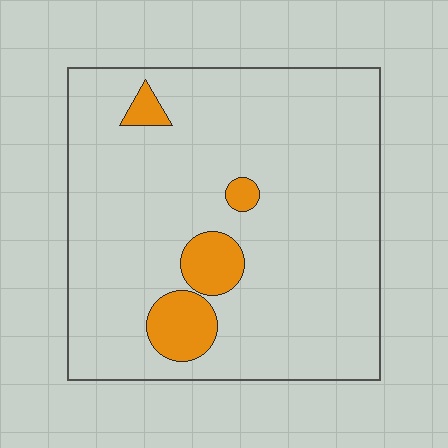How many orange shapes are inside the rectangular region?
4.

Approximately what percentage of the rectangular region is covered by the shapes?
Approximately 10%.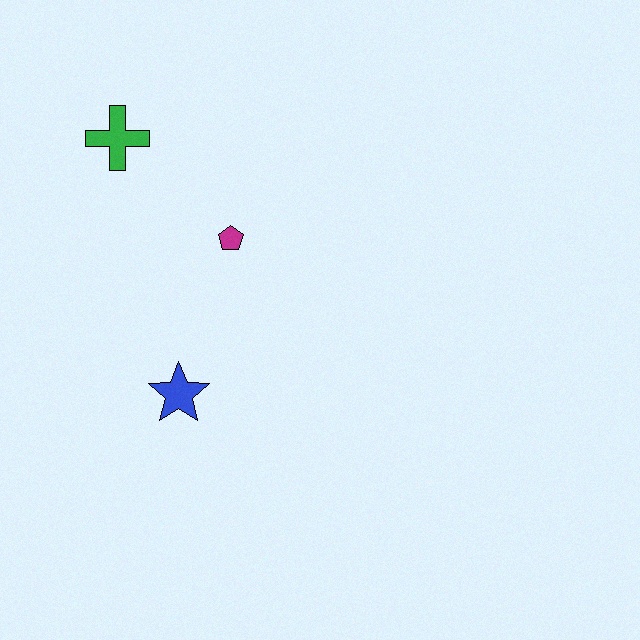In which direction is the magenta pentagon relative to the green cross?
The magenta pentagon is to the right of the green cross.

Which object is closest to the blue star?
The magenta pentagon is closest to the blue star.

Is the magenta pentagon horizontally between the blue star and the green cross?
No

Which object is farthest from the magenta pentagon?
The blue star is farthest from the magenta pentagon.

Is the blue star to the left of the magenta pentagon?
Yes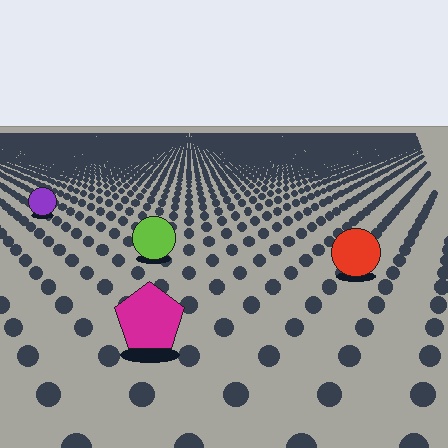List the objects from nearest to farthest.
From nearest to farthest: the magenta pentagon, the red circle, the lime circle, the purple circle.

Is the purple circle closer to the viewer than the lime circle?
No. The lime circle is closer — you can tell from the texture gradient: the ground texture is coarser near it.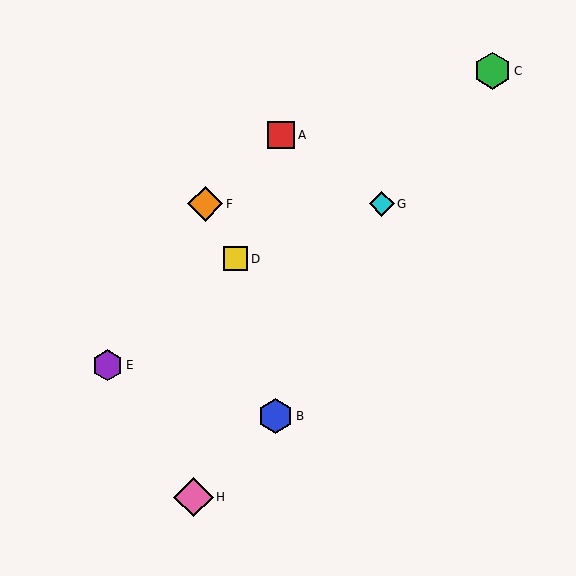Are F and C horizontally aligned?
No, F is at y≈204 and C is at y≈71.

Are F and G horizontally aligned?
Yes, both are at y≈204.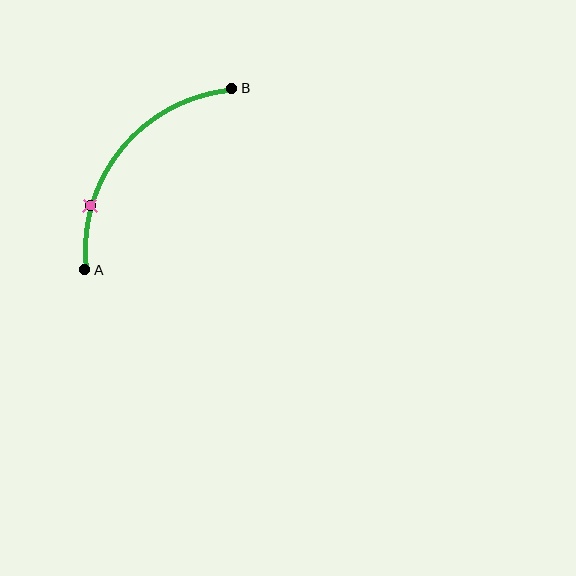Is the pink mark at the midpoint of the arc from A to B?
No. The pink mark lies on the arc but is closer to endpoint A. The arc midpoint would be at the point on the curve equidistant along the arc from both A and B.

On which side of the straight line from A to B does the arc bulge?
The arc bulges above and to the left of the straight line connecting A and B.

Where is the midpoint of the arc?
The arc midpoint is the point on the curve farthest from the straight line joining A and B. It sits above and to the left of that line.